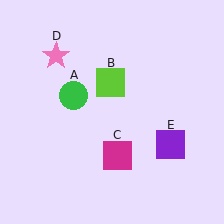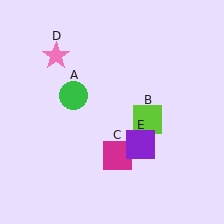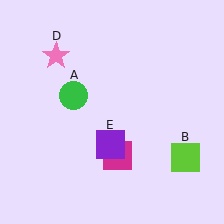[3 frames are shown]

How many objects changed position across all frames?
2 objects changed position: lime square (object B), purple square (object E).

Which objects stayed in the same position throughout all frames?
Green circle (object A) and magenta square (object C) and pink star (object D) remained stationary.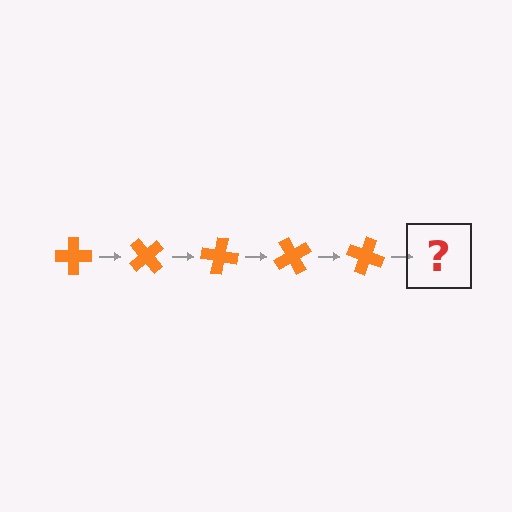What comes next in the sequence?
The next element should be an orange cross rotated 250 degrees.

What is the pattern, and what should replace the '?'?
The pattern is that the cross rotates 50 degrees each step. The '?' should be an orange cross rotated 250 degrees.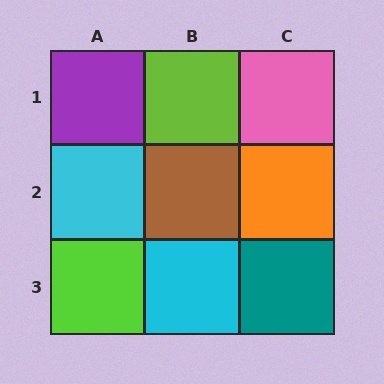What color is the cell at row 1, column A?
Purple.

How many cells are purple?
1 cell is purple.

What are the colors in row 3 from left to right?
Lime, cyan, teal.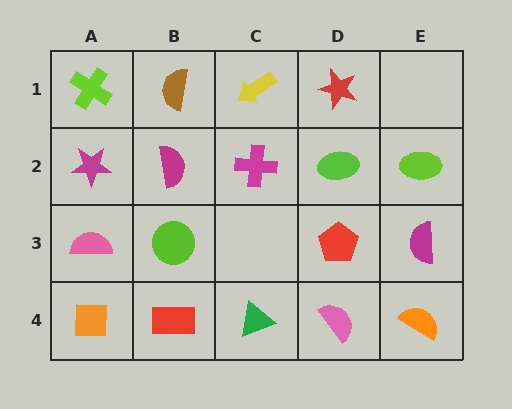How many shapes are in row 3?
4 shapes.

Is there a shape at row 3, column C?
No, that cell is empty.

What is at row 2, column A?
A magenta star.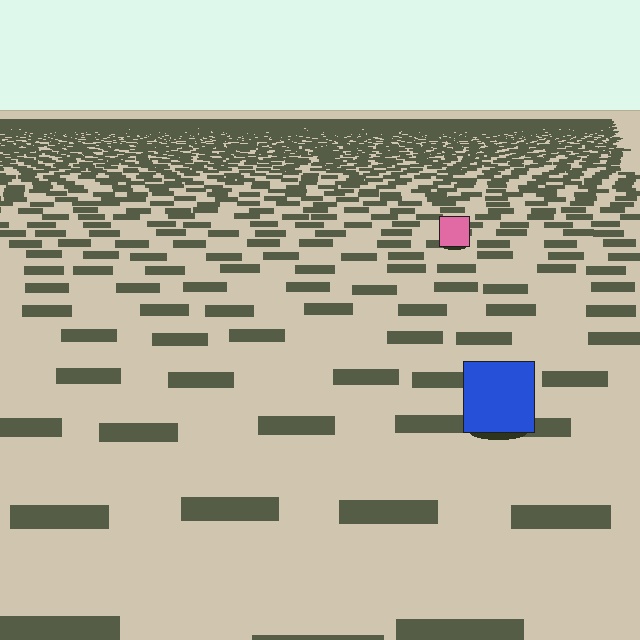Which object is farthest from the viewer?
The pink square is farthest from the viewer. It appears smaller and the ground texture around it is denser.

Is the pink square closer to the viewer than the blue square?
No. The blue square is closer — you can tell from the texture gradient: the ground texture is coarser near it.